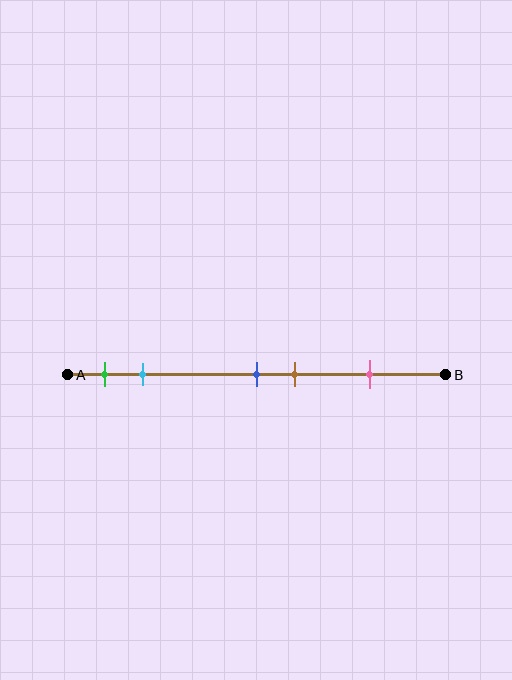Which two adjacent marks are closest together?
The blue and brown marks are the closest adjacent pair.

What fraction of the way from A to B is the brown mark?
The brown mark is approximately 60% (0.6) of the way from A to B.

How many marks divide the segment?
There are 5 marks dividing the segment.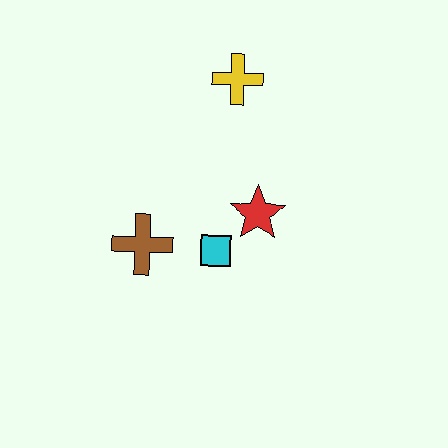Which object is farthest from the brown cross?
The yellow cross is farthest from the brown cross.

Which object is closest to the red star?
The cyan square is closest to the red star.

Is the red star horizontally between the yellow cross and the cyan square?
No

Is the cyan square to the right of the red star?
No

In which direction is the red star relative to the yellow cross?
The red star is below the yellow cross.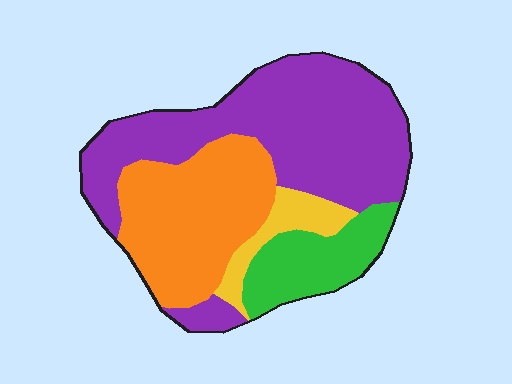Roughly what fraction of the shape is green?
Green takes up about one eighth (1/8) of the shape.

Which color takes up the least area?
Yellow, at roughly 5%.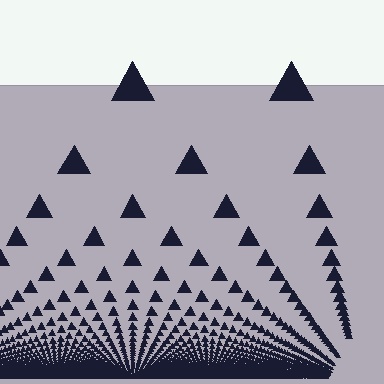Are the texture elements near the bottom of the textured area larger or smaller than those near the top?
Smaller. The gradient is inverted — elements near the bottom are smaller and denser.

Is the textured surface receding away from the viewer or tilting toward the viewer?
The surface appears to tilt toward the viewer. Texture elements get larger and sparser toward the top.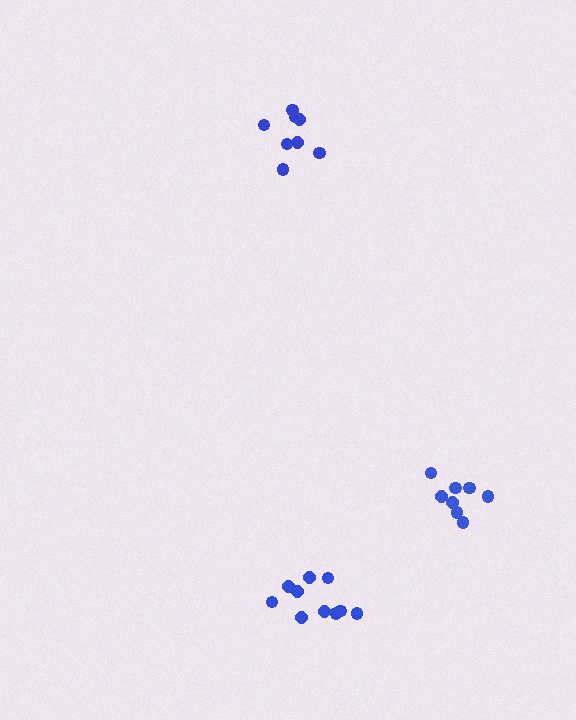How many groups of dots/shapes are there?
There are 3 groups.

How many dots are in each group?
Group 1: 10 dots, Group 2: 8 dots, Group 3: 8 dots (26 total).